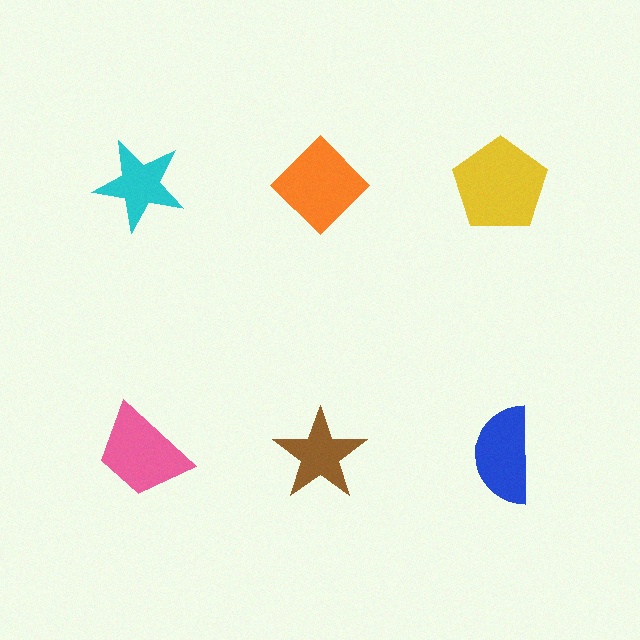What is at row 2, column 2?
A brown star.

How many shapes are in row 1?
3 shapes.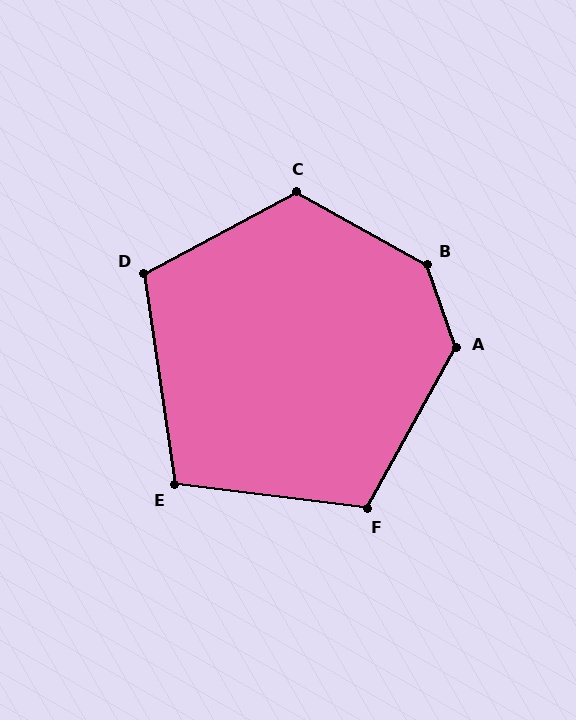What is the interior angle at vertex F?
Approximately 112 degrees (obtuse).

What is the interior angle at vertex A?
Approximately 132 degrees (obtuse).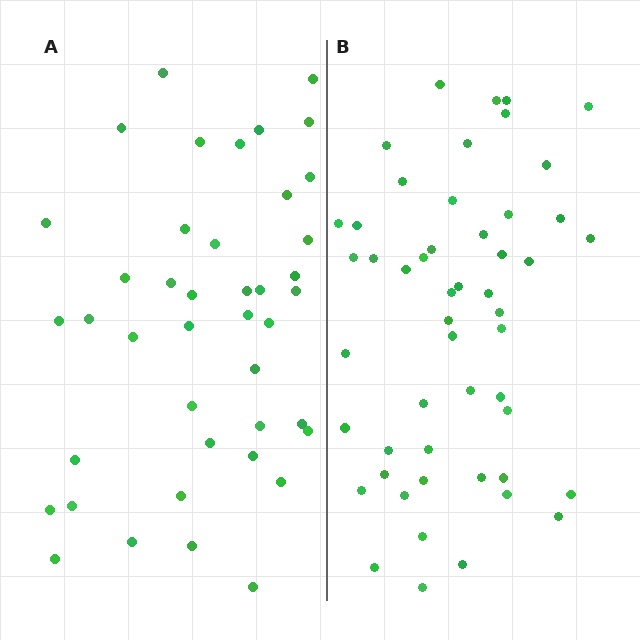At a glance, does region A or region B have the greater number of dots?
Region B (the right region) has more dots.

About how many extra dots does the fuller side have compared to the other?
Region B has roughly 8 or so more dots than region A.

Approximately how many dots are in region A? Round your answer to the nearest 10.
About 40 dots. (The exact count is 42, which rounds to 40.)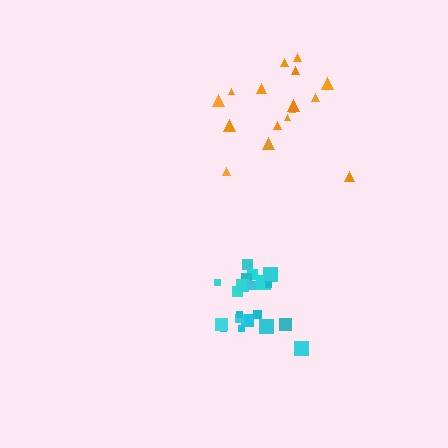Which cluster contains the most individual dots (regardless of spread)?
Cyan (20).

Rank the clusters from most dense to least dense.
cyan, orange.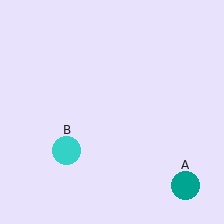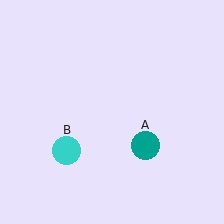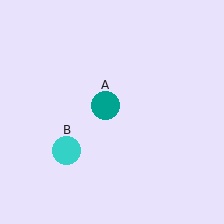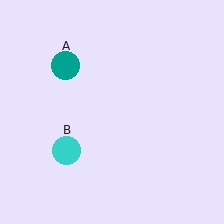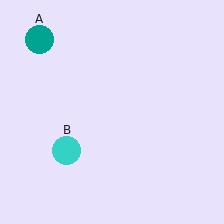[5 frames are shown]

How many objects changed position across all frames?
1 object changed position: teal circle (object A).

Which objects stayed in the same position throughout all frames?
Cyan circle (object B) remained stationary.